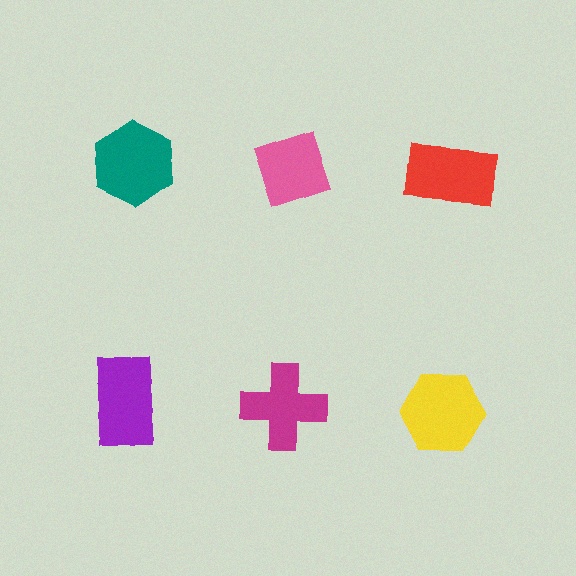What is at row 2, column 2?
A magenta cross.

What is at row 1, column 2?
A pink diamond.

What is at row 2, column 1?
A purple rectangle.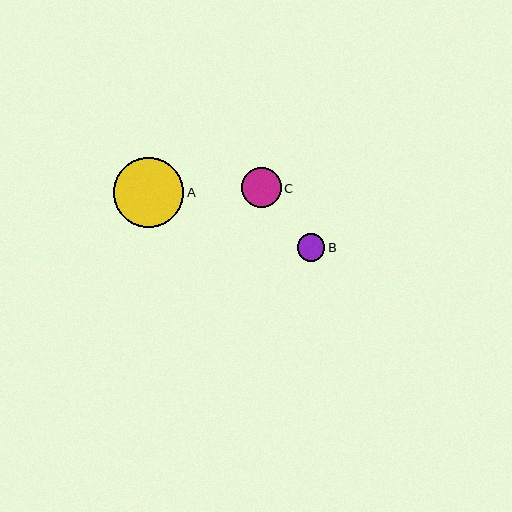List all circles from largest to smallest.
From largest to smallest: A, C, B.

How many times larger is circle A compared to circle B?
Circle A is approximately 2.5 times the size of circle B.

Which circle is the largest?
Circle A is the largest with a size of approximately 70 pixels.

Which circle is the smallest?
Circle B is the smallest with a size of approximately 27 pixels.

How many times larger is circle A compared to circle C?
Circle A is approximately 1.7 times the size of circle C.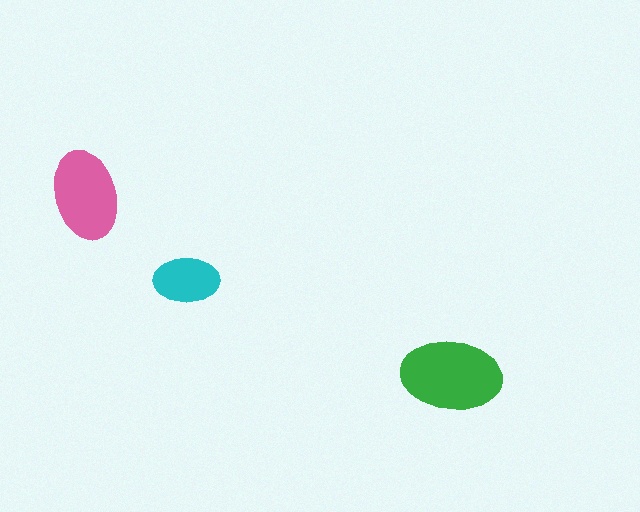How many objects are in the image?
There are 3 objects in the image.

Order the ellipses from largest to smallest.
the green one, the pink one, the cyan one.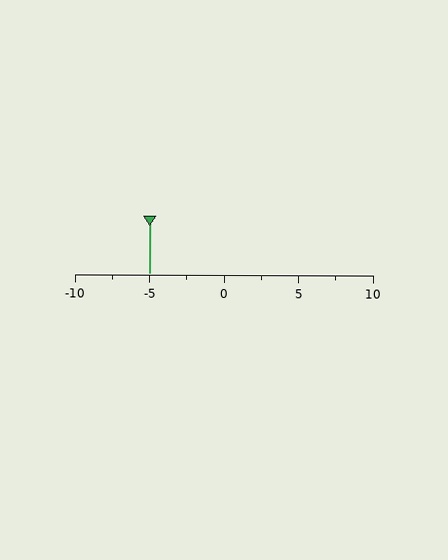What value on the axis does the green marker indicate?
The marker indicates approximately -5.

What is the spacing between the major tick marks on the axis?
The major ticks are spaced 5 apart.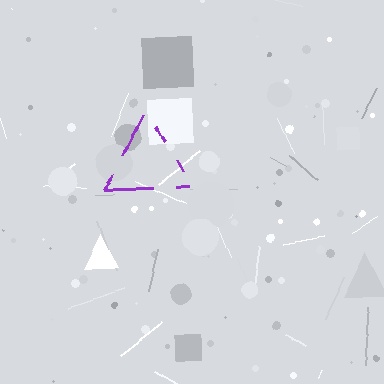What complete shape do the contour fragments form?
The contour fragments form a triangle.